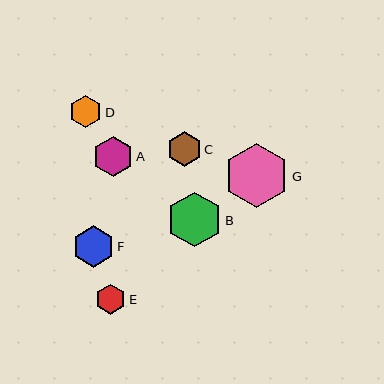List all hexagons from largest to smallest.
From largest to smallest: G, B, F, A, C, D, E.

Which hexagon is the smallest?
Hexagon E is the smallest with a size of approximately 30 pixels.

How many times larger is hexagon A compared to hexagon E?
Hexagon A is approximately 1.3 times the size of hexagon E.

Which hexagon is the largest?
Hexagon G is the largest with a size of approximately 64 pixels.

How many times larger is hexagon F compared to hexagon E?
Hexagon F is approximately 1.4 times the size of hexagon E.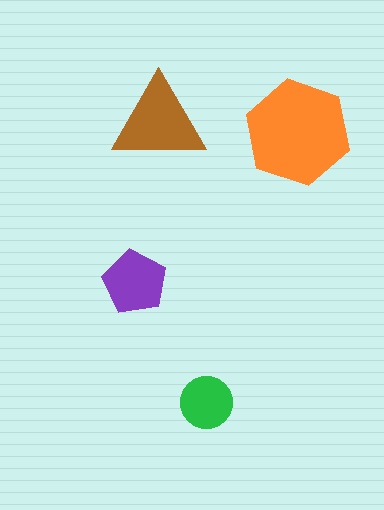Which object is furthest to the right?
The orange hexagon is rightmost.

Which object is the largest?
The orange hexagon.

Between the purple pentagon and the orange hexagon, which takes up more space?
The orange hexagon.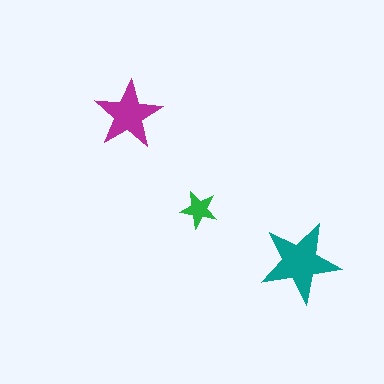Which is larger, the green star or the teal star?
The teal one.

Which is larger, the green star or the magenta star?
The magenta one.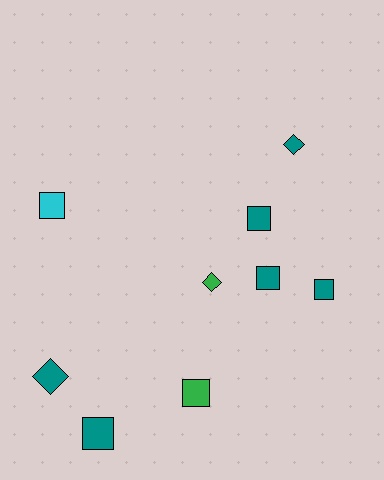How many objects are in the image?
There are 9 objects.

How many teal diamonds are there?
There are 2 teal diamonds.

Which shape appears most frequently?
Square, with 6 objects.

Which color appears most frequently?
Teal, with 6 objects.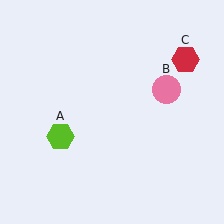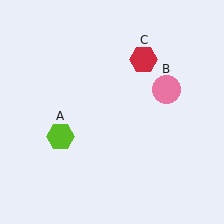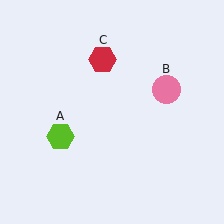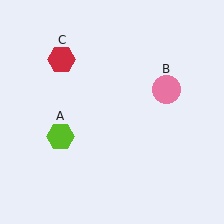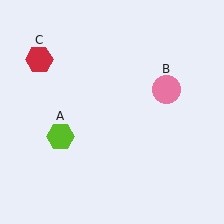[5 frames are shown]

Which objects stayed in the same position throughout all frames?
Lime hexagon (object A) and pink circle (object B) remained stationary.